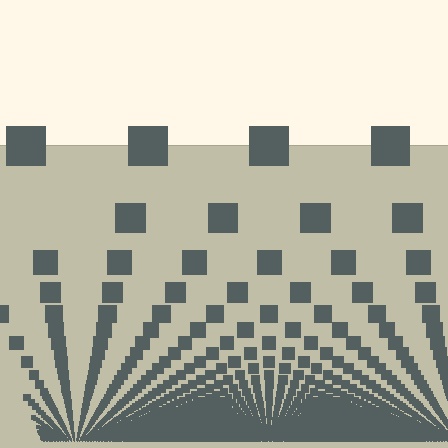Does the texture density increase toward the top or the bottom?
Density increases toward the bottom.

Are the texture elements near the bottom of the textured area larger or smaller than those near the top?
Smaller. The gradient is inverted — elements near the bottom are smaller and denser.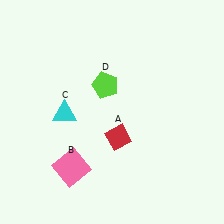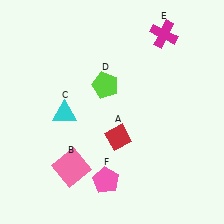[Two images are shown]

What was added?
A magenta cross (E), a pink pentagon (F) were added in Image 2.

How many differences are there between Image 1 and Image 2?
There are 2 differences between the two images.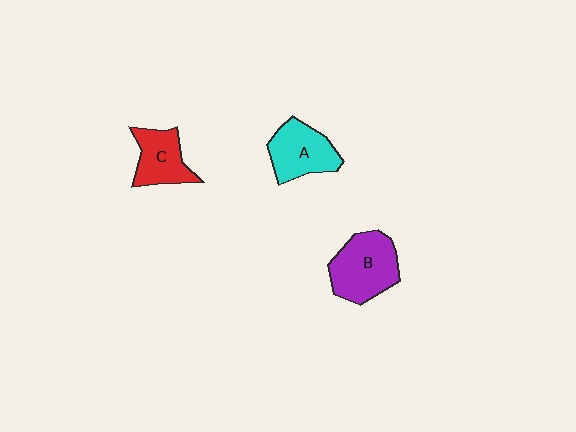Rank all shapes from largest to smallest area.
From largest to smallest: B (purple), A (cyan), C (red).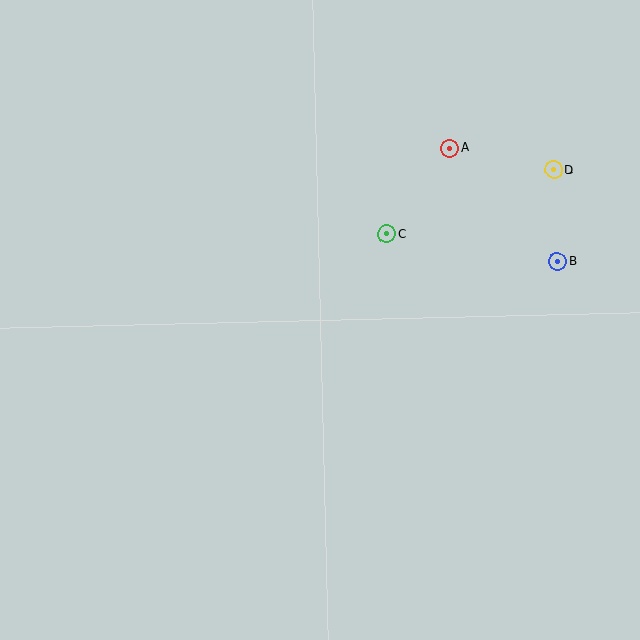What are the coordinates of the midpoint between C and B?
The midpoint between C and B is at (472, 248).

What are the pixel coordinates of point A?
Point A is at (450, 148).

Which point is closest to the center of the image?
Point C at (387, 234) is closest to the center.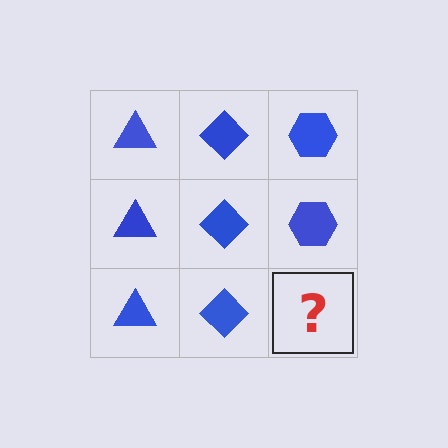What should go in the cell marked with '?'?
The missing cell should contain a blue hexagon.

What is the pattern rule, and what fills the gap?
The rule is that each column has a consistent shape. The gap should be filled with a blue hexagon.